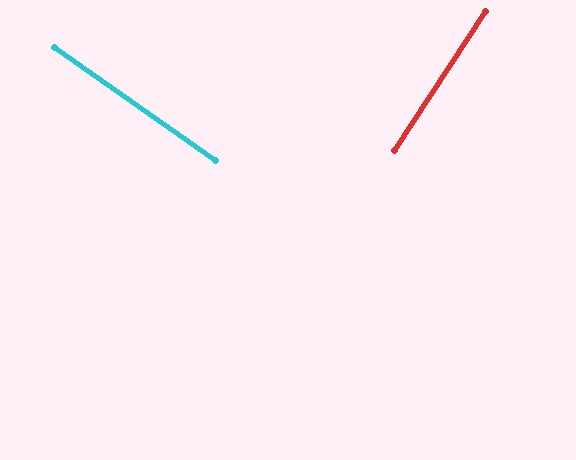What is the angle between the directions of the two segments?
Approximately 88 degrees.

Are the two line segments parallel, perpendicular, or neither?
Perpendicular — they meet at approximately 88°.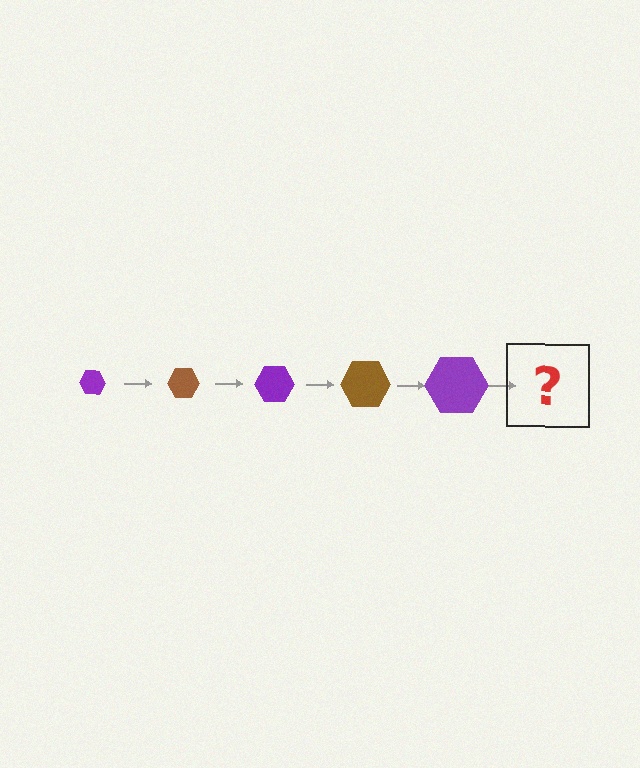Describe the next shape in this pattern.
It should be a brown hexagon, larger than the previous one.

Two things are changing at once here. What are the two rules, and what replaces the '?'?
The two rules are that the hexagon grows larger each step and the color cycles through purple and brown. The '?' should be a brown hexagon, larger than the previous one.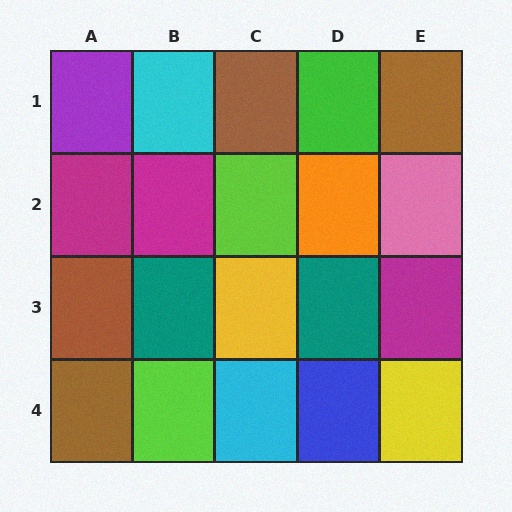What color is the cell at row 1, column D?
Green.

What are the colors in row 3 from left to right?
Brown, teal, yellow, teal, magenta.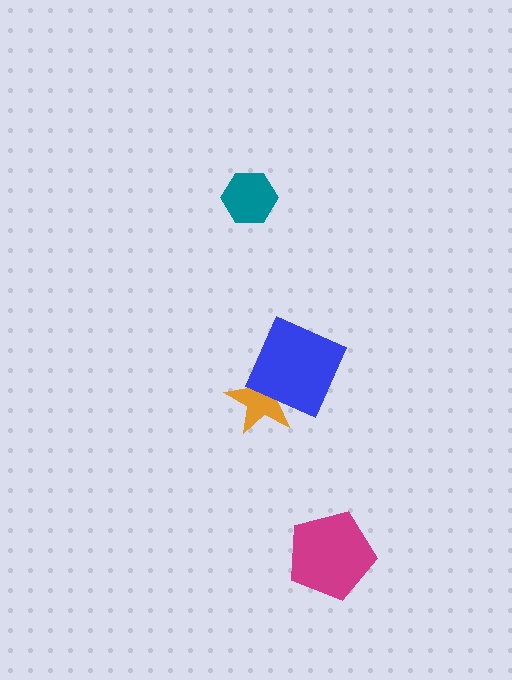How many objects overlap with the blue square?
1 object overlaps with the blue square.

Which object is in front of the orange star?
The blue square is in front of the orange star.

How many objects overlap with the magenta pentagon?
0 objects overlap with the magenta pentagon.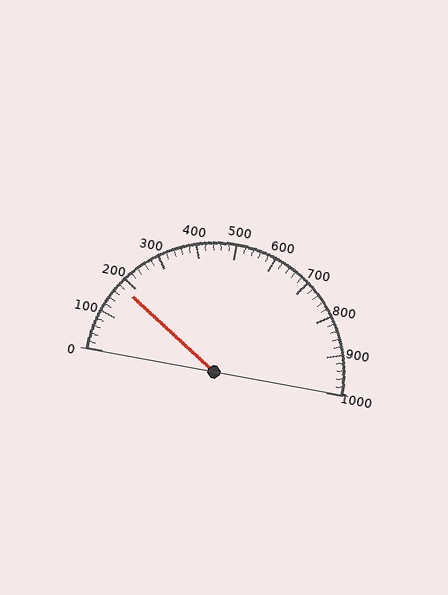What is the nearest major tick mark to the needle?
The nearest major tick mark is 200.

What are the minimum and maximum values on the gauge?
The gauge ranges from 0 to 1000.